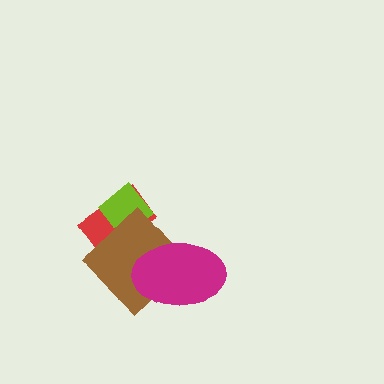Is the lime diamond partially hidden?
Yes, it is partially covered by another shape.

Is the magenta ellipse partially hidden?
No, no other shape covers it.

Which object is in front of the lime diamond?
The brown diamond is in front of the lime diamond.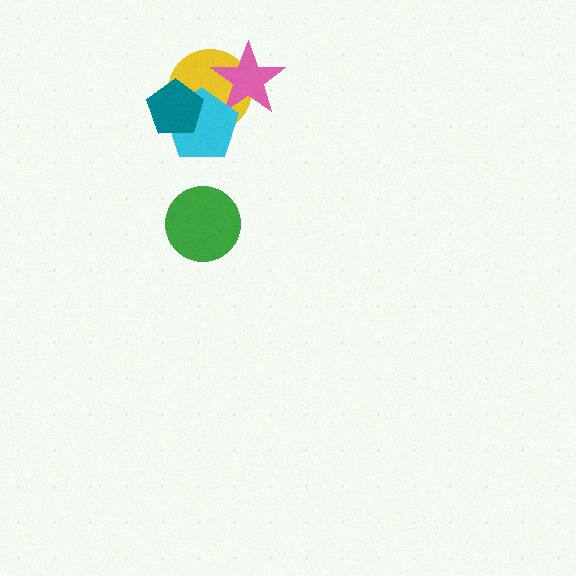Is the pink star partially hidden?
Yes, it is partially covered by another shape.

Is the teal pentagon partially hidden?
No, no other shape covers it.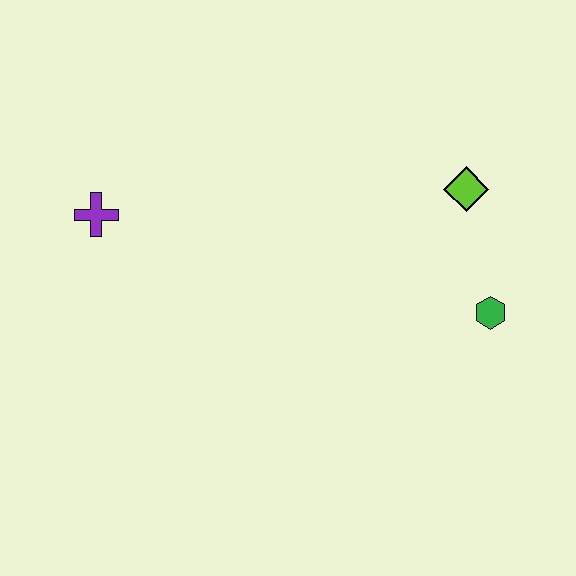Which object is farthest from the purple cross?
The green hexagon is farthest from the purple cross.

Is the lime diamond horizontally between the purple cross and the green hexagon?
Yes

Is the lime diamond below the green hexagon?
No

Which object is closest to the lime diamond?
The green hexagon is closest to the lime diamond.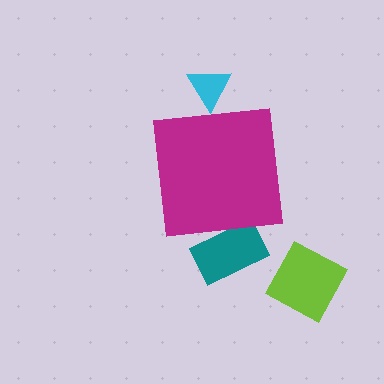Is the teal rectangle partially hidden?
Yes, the teal rectangle is partially hidden behind the magenta square.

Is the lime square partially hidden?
No, the lime square is fully visible.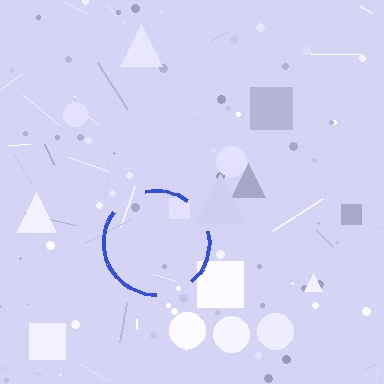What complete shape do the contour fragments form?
The contour fragments form a circle.